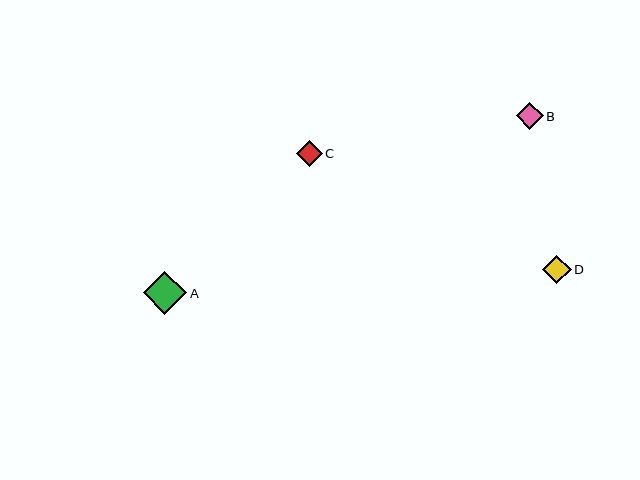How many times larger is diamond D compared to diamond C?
Diamond D is approximately 1.1 times the size of diamond C.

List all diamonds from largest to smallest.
From largest to smallest: A, D, B, C.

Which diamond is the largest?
Diamond A is the largest with a size of approximately 43 pixels.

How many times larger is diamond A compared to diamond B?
Diamond A is approximately 1.6 times the size of diamond B.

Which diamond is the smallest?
Diamond C is the smallest with a size of approximately 25 pixels.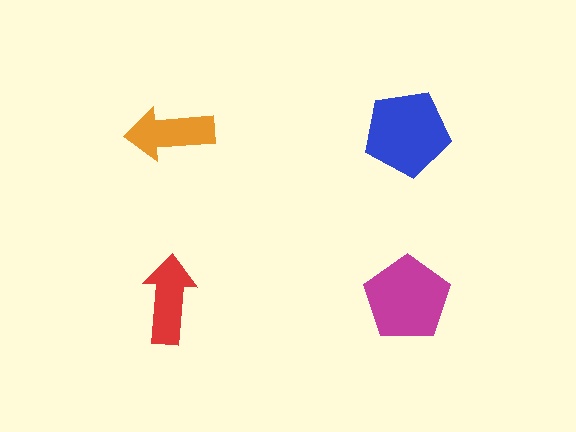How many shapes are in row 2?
2 shapes.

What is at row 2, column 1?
A red arrow.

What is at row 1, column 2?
A blue pentagon.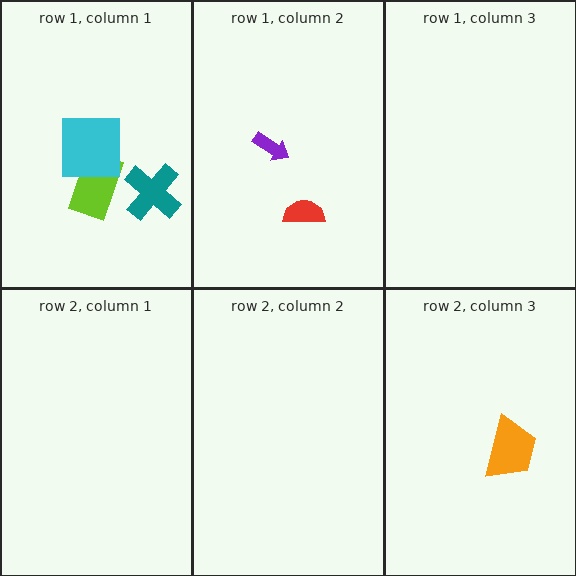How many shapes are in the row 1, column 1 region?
3.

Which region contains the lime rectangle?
The row 1, column 1 region.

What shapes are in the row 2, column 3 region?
The orange trapezoid.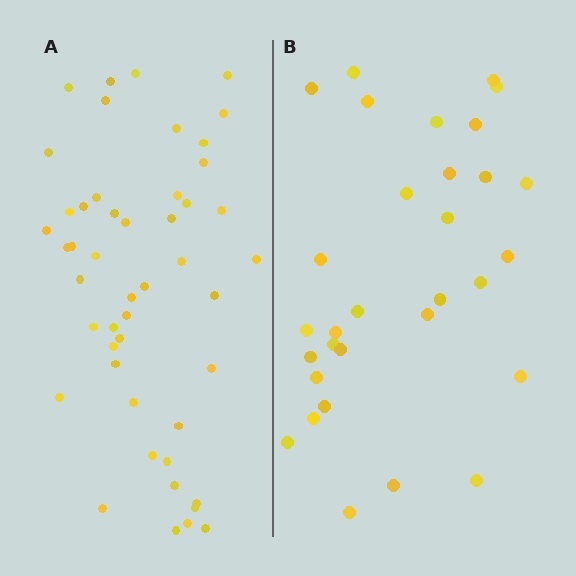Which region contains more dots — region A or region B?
Region A (the left region) has more dots.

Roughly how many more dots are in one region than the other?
Region A has approximately 15 more dots than region B.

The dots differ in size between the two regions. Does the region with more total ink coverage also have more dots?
No. Region B has more total ink coverage because its dots are larger, but region A actually contains more individual dots. Total area can be misleading — the number of items is what matters here.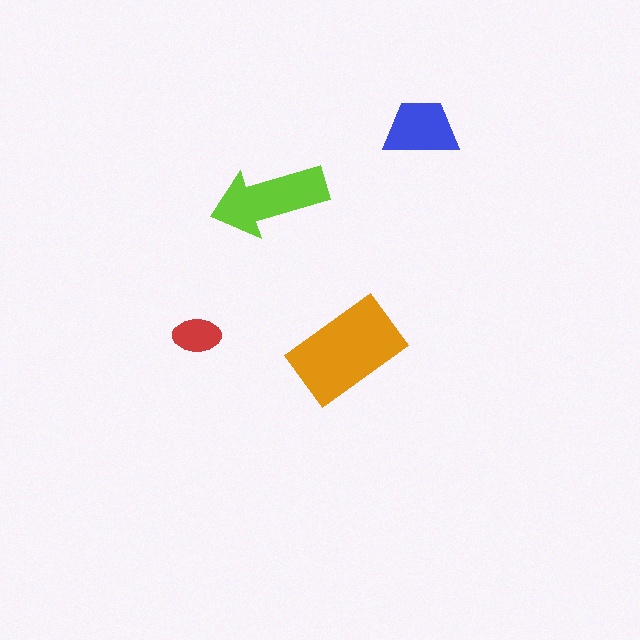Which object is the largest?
The orange rectangle.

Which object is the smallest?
The red ellipse.